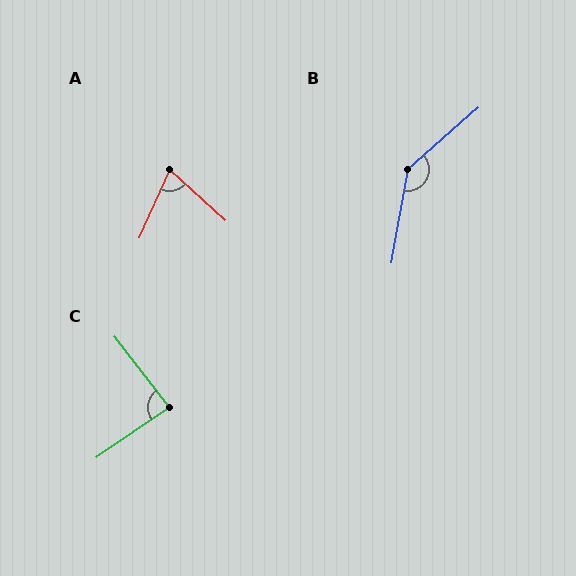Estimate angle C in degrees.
Approximately 87 degrees.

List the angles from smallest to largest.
A (72°), C (87°), B (141°).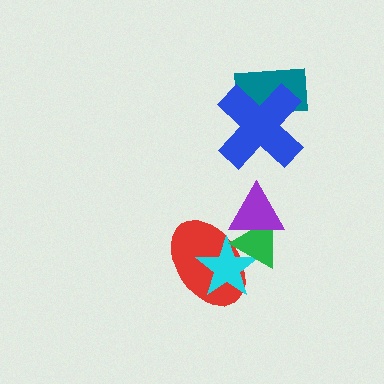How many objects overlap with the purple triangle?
2 objects overlap with the purple triangle.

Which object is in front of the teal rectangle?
The blue cross is in front of the teal rectangle.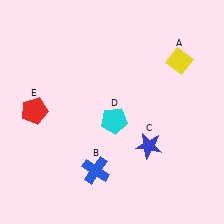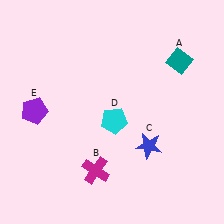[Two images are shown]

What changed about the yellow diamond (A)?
In Image 1, A is yellow. In Image 2, it changed to teal.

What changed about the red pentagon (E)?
In Image 1, E is red. In Image 2, it changed to purple.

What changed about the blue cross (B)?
In Image 1, B is blue. In Image 2, it changed to magenta.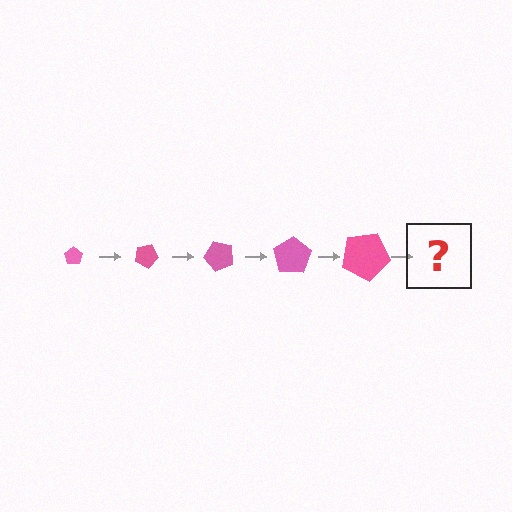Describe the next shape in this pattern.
It should be a pentagon, larger than the previous one and rotated 125 degrees from the start.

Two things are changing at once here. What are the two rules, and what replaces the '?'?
The two rules are that the pentagon grows larger each step and it rotates 25 degrees each step. The '?' should be a pentagon, larger than the previous one and rotated 125 degrees from the start.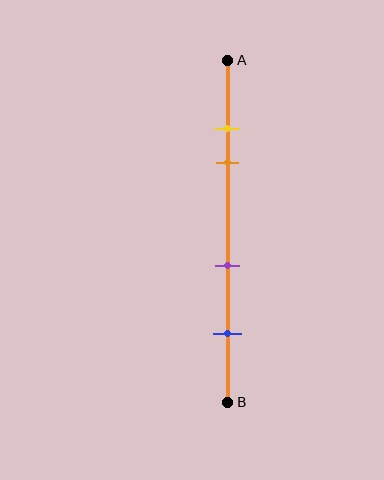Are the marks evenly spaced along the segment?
No, the marks are not evenly spaced.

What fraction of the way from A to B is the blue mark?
The blue mark is approximately 80% (0.8) of the way from A to B.